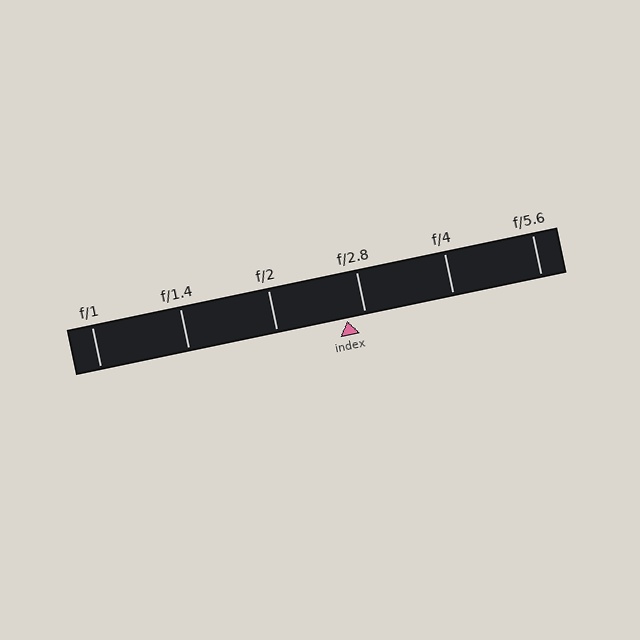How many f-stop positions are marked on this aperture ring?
There are 6 f-stop positions marked.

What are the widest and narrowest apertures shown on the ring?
The widest aperture shown is f/1 and the narrowest is f/5.6.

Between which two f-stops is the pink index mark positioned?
The index mark is between f/2 and f/2.8.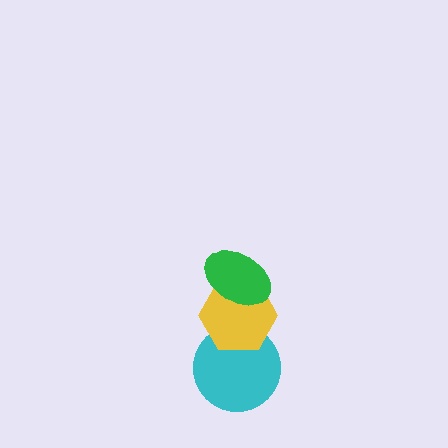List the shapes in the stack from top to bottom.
From top to bottom: the green ellipse, the yellow hexagon, the cyan circle.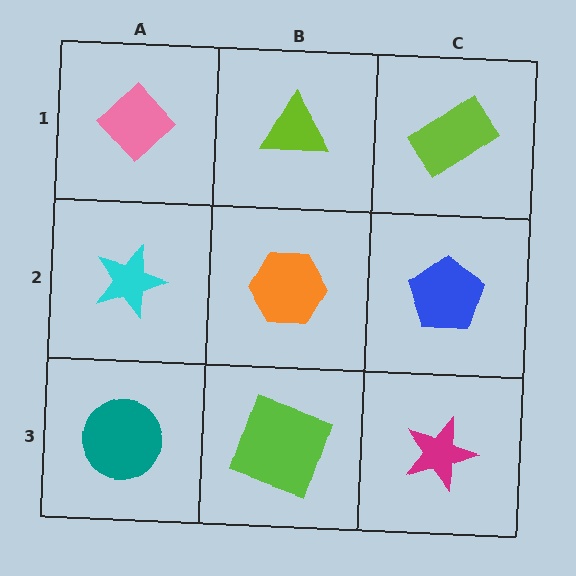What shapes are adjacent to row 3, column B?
An orange hexagon (row 2, column B), a teal circle (row 3, column A), a magenta star (row 3, column C).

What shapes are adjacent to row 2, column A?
A pink diamond (row 1, column A), a teal circle (row 3, column A), an orange hexagon (row 2, column B).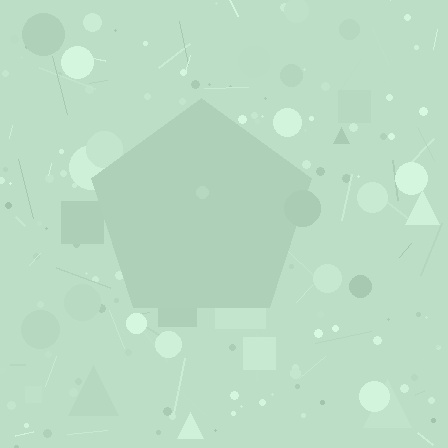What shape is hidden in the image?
A pentagon is hidden in the image.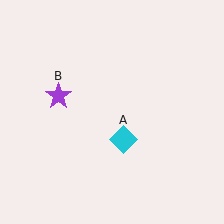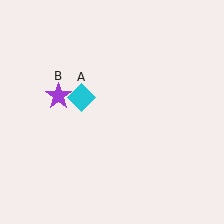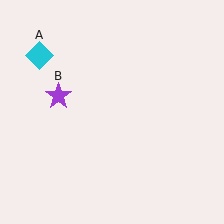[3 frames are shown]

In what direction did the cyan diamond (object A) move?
The cyan diamond (object A) moved up and to the left.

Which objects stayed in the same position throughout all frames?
Purple star (object B) remained stationary.